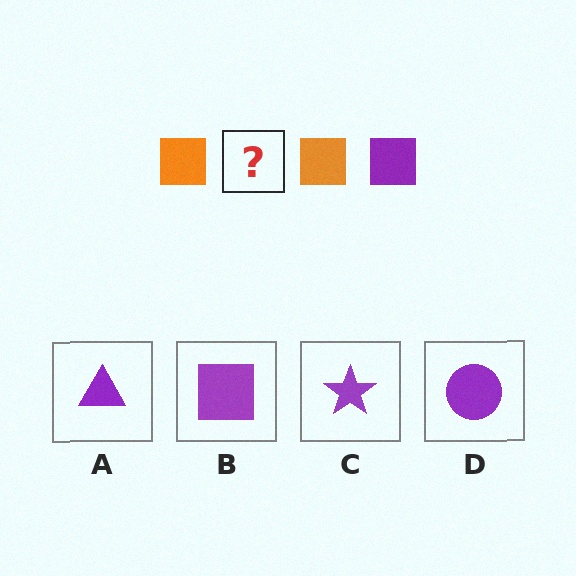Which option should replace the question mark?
Option B.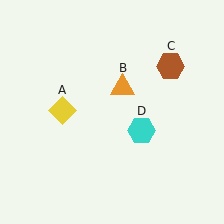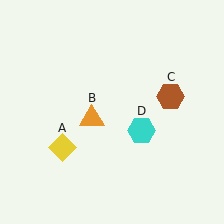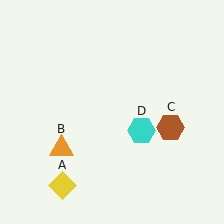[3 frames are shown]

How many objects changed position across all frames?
3 objects changed position: yellow diamond (object A), orange triangle (object B), brown hexagon (object C).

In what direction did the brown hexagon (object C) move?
The brown hexagon (object C) moved down.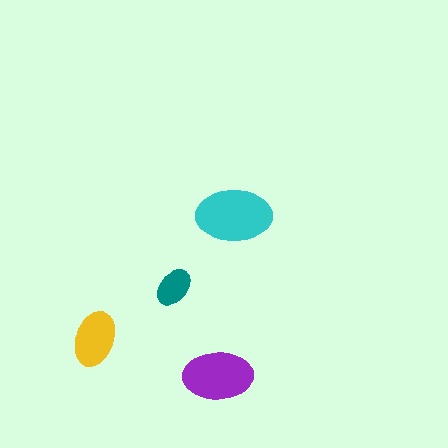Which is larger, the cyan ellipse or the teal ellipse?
The cyan one.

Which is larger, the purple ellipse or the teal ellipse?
The purple one.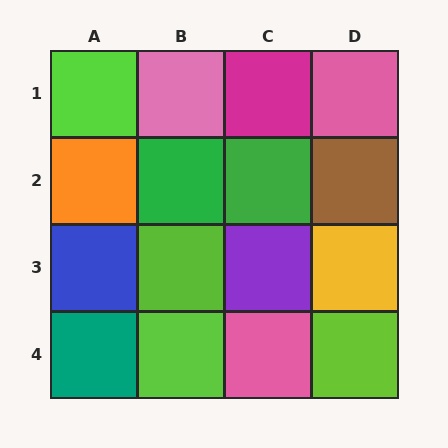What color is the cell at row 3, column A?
Blue.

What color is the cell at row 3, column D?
Yellow.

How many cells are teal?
1 cell is teal.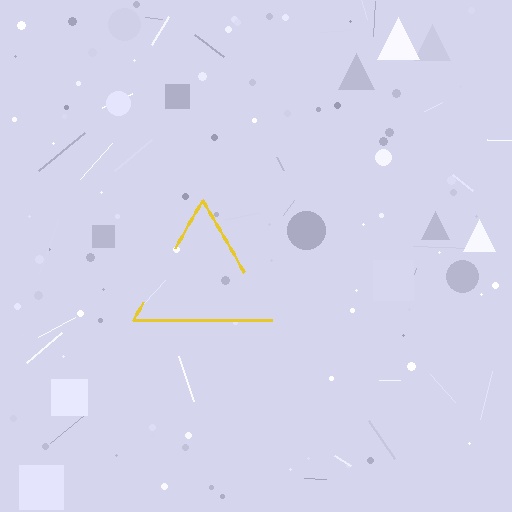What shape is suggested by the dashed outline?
The dashed outline suggests a triangle.